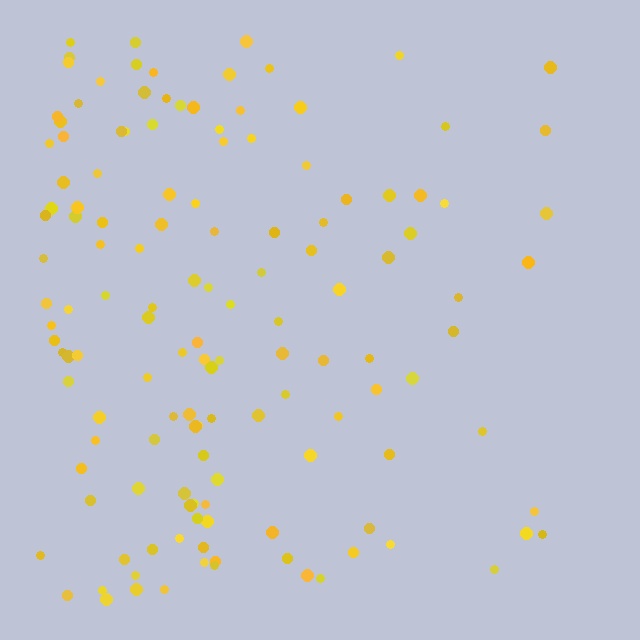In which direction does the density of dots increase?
From right to left, with the left side densest.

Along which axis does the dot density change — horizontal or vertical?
Horizontal.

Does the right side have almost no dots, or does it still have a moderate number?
Still a moderate number, just noticeably fewer than the left.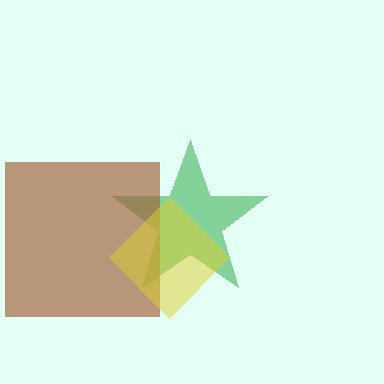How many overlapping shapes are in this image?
There are 3 overlapping shapes in the image.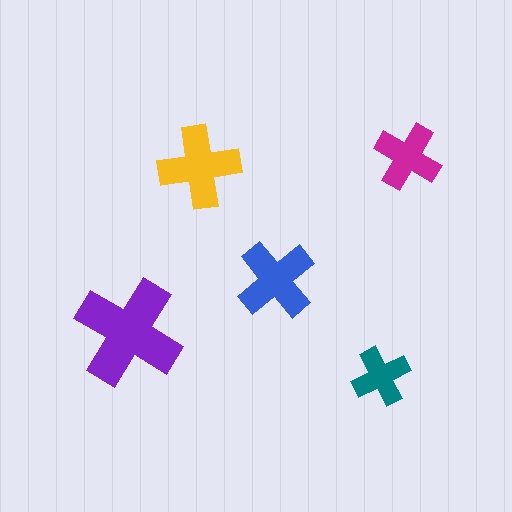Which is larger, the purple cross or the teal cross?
The purple one.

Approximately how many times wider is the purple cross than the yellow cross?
About 1.5 times wider.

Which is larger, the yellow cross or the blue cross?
The yellow one.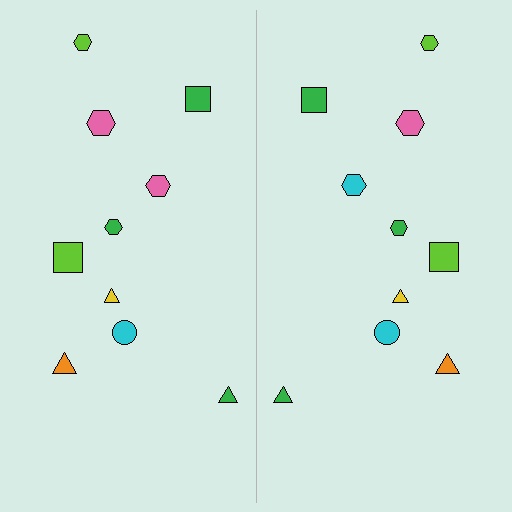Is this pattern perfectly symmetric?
No, the pattern is not perfectly symmetric. The cyan hexagon on the right side breaks the symmetry — its mirror counterpart is pink.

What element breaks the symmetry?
The cyan hexagon on the right side breaks the symmetry — its mirror counterpart is pink.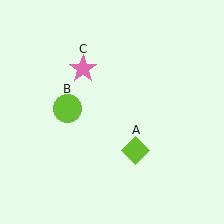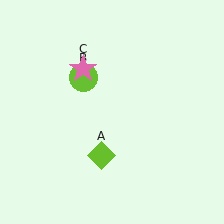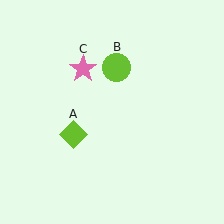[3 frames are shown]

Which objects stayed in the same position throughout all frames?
Pink star (object C) remained stationary.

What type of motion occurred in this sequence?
The lime diamond (object A), lime circle (object B) rotated clockwise around the center of the scene.